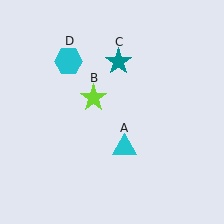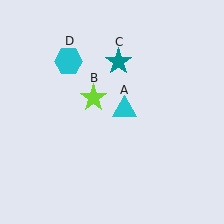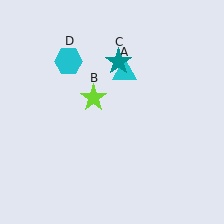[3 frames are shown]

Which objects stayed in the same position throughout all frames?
Lime star (object B) and teal star (object C) and cyan hexagon (object D) remained stationary.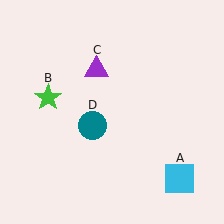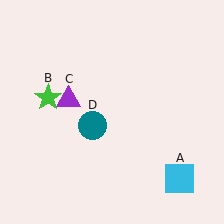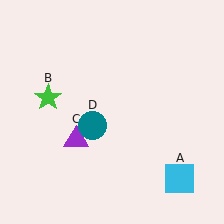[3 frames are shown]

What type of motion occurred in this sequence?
The purple triangle (object C) rotated counterclockwise around the center of the scene.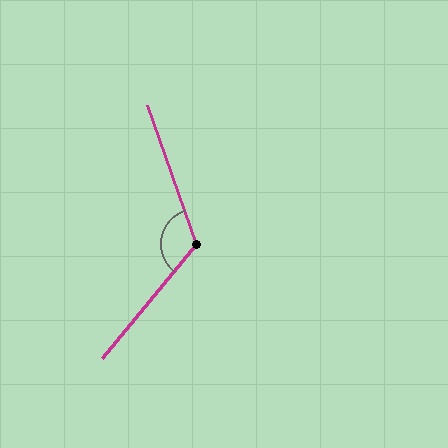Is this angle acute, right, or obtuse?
It is obtuse.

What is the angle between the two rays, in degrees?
Approximately 121 degrees.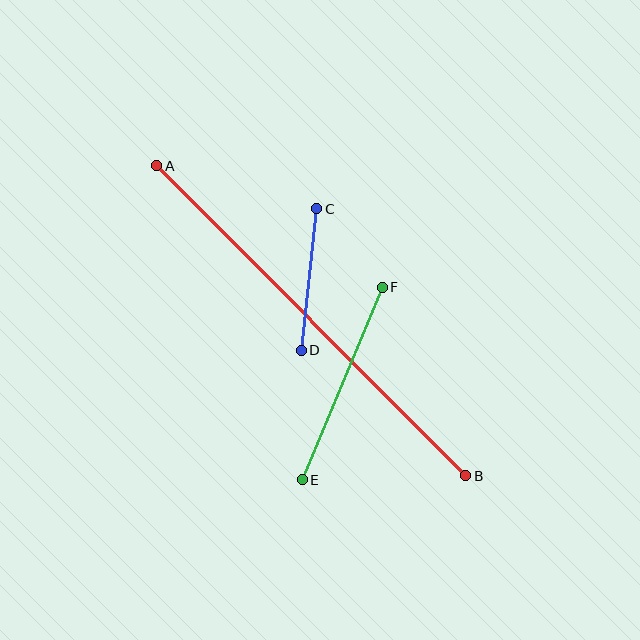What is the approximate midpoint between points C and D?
The midpoint is at approximately (309, 280) pixels.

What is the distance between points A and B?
The distance is approximately 438 pixels.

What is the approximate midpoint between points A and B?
The midpoint is at approximately (311, 321) pixels.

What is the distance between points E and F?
The distance is approximately 209 pixels.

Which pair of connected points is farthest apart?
Points A and B are farthest apart.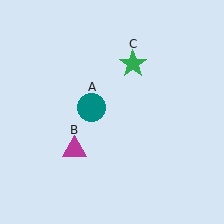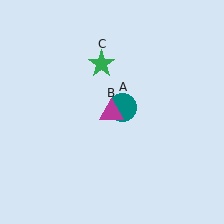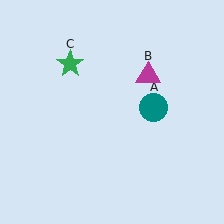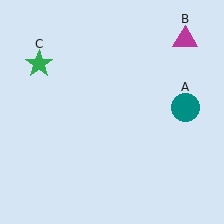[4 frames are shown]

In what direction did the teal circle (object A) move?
The teal circle (object A) moved right.